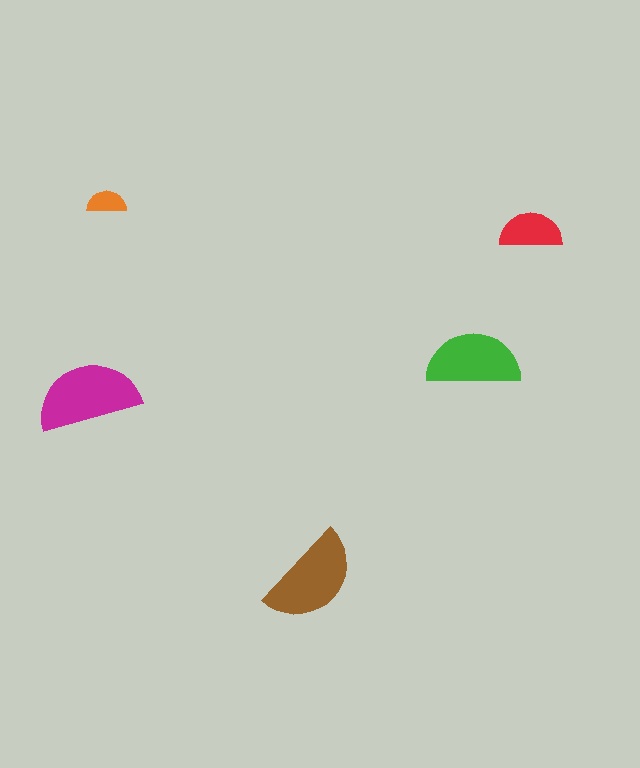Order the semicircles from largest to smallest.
the magenta one, the brown one, the green one, the red one, the orange one.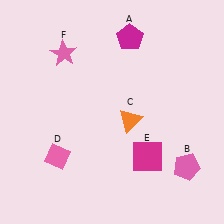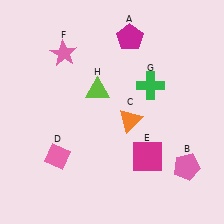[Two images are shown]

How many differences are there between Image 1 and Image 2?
There are 2 differences between the two images.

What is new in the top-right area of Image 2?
A green cross (G) was added in the top-right area of Image 2.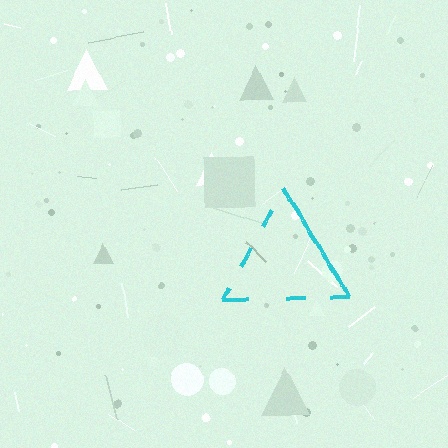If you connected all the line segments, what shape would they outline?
They would outline a triangle.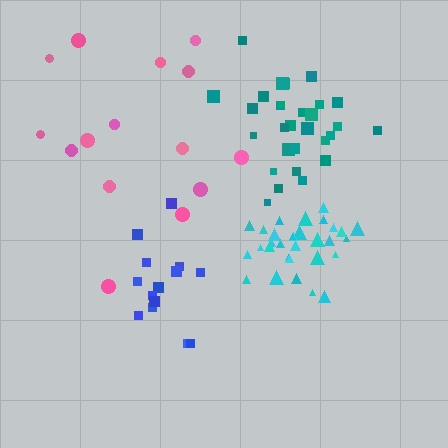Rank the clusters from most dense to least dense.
cyan, teal, blue, pink.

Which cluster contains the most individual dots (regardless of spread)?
Cyan (31).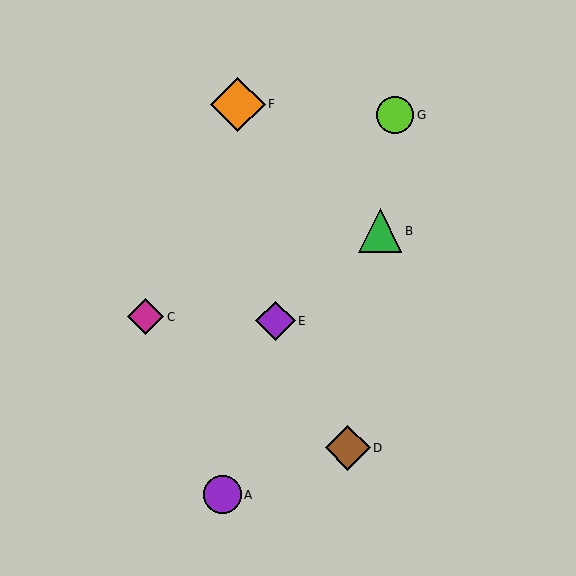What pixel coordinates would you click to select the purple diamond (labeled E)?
Click at (276, 321) to select the purple diamond E.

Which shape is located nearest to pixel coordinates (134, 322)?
The magenta diamond (labeled C) at (146, 317) is nearest to that location.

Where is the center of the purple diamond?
The center of the purple diamond is at (276, 321).